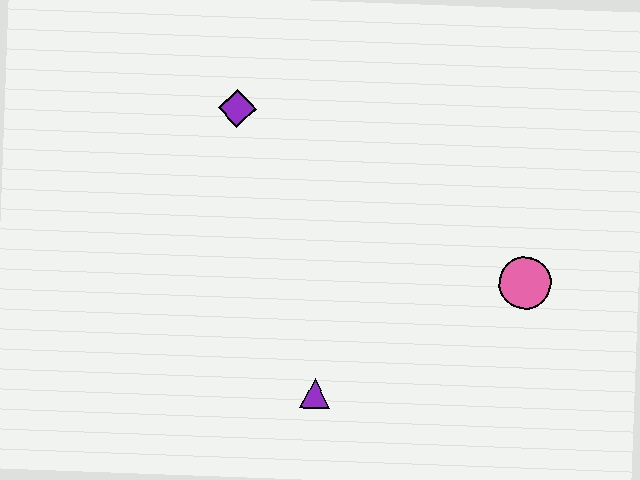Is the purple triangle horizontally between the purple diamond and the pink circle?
Yes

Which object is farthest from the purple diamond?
The pink circle is farthest from the purple diamond.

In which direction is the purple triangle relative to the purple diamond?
The purple triangle is below the purple diamond.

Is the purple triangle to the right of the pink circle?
No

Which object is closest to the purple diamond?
The purple triangle is closest to the purple diamond.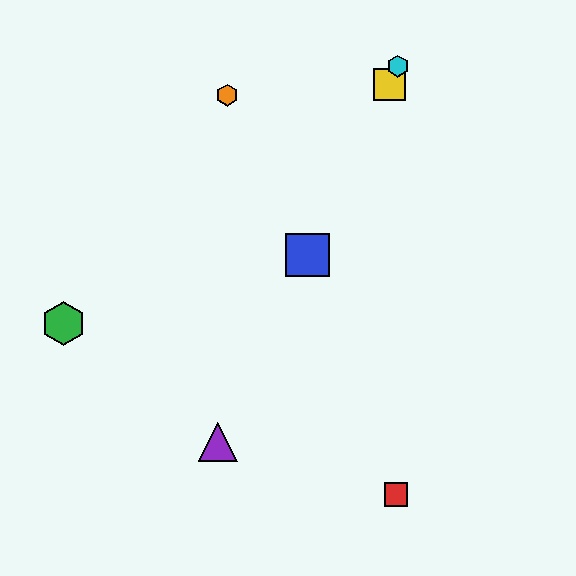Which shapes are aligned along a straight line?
The blue square, the yellow square, the purple triangle, the cyan hexagon are aligned along a straight line.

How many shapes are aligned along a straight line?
4 shapes (the blue square, the yellow square, the purple triangle, the cyan hexagon) are aligned along a straight line.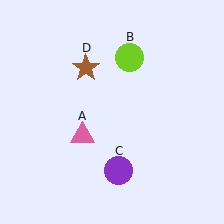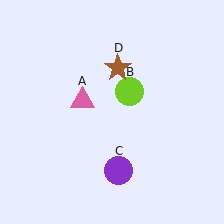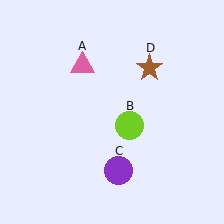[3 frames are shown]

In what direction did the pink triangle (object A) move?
The pink triangle (object A) moved up.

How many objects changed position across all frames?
3 objects changed position: pink triangle (object A), lime circle (object B), brown star (object D).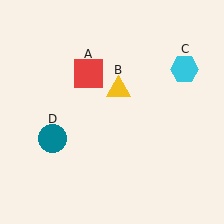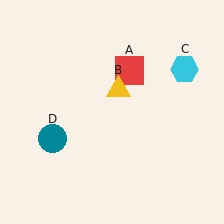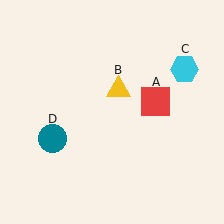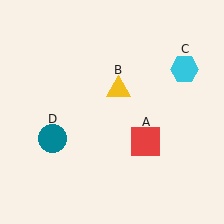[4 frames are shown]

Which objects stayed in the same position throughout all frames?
Yellow triangle (object B) and cyan hexagon (object C) and teal circle (object D) remained stationary.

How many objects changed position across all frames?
1 object changed position: red square (object A).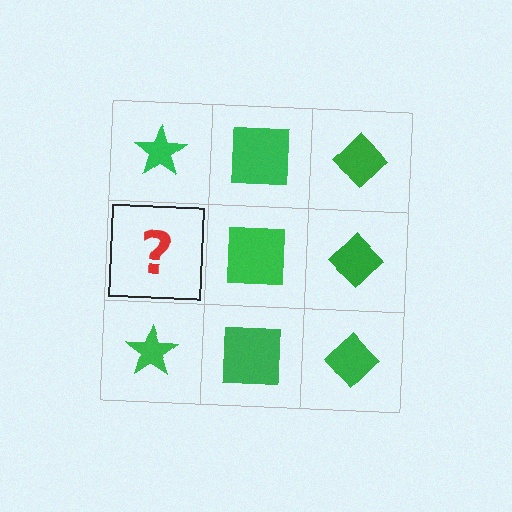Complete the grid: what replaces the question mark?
The question mark should be replaced with a green star.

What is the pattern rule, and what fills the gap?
The rule is that each column has a consistent shape. The gap should be filled with a green star.